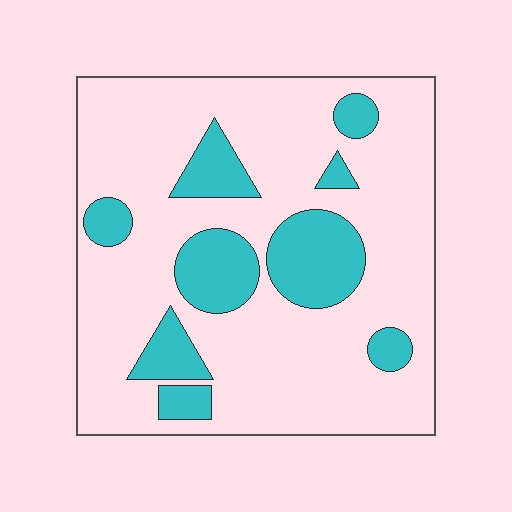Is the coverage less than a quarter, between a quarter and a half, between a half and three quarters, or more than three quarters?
Less than a quarter.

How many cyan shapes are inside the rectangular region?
9.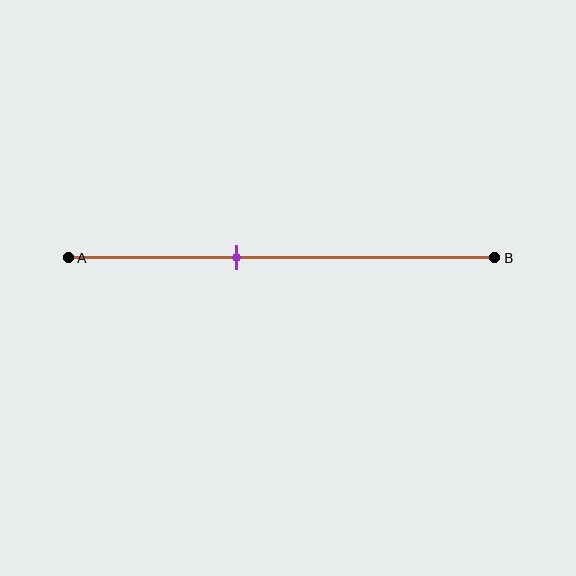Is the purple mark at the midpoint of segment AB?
No, the mark is at about 40% from A, not at the 50% midpoint.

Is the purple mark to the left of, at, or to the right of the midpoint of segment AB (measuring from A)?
The purple mark is to the left of the midpoint of segment AB.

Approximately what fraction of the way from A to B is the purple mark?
The purple mark is approximately 40% of the way from A to B.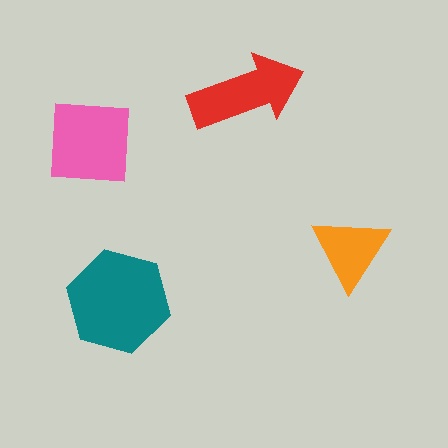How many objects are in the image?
There are 4 objects in the image.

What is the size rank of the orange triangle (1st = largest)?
4th.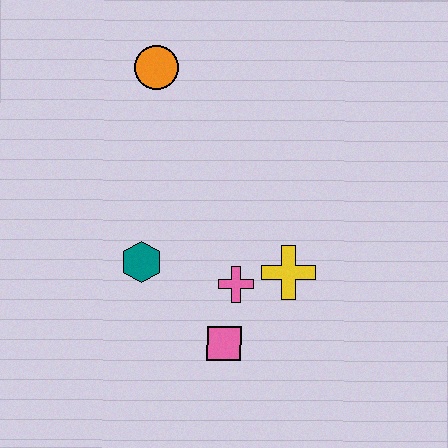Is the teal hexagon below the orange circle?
Yes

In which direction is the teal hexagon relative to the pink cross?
The teal hexagon is to the left of the pink cross.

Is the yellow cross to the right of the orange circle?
Yes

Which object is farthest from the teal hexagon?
The orange circle is farthest from the teal hexagon.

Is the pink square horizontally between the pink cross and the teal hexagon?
Yes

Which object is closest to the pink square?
The pink cross is closest to the pink square.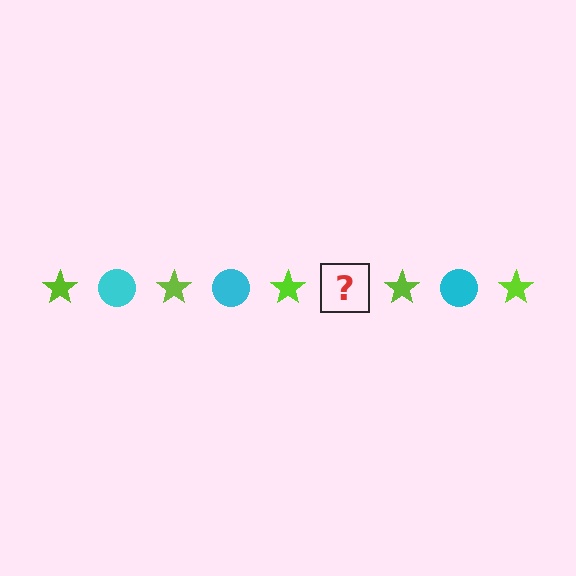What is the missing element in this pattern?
The missing element is a cyan circle.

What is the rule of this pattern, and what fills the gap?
The rule is that the pattern alternates between lime star and cyan circle. The gap should be filled with a cyan circle.